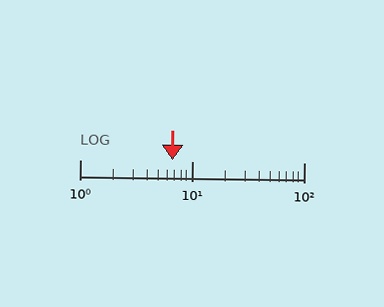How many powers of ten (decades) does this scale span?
The scale spans 2 decades, from 1 to 100.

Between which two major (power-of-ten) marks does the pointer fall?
The pointer is between 1 and 10.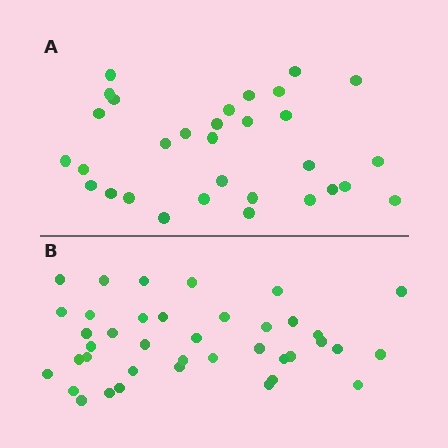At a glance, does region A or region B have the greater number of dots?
Region B (the bottom region) has more dots.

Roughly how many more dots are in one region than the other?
Region B has roughly 8 or so more dots than region A.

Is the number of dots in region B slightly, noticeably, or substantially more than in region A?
Region B has noticeably more, but not dramatically so. The ratio is roughly 1.3 to 1.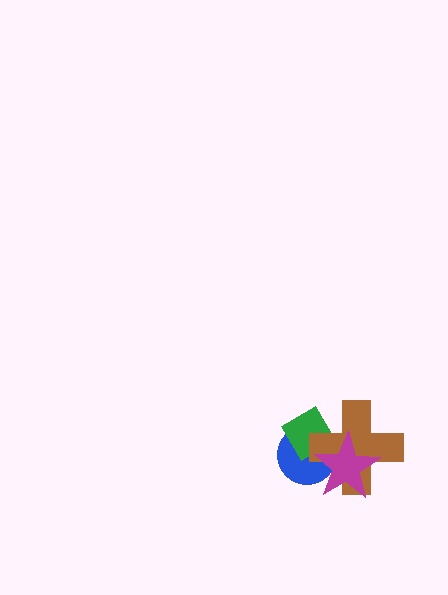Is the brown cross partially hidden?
Yes, it is partially covered by another shape.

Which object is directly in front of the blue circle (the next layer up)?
The green diamond is directly in front of the blue circle.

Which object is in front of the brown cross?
The magenta star is in front of the brown cross.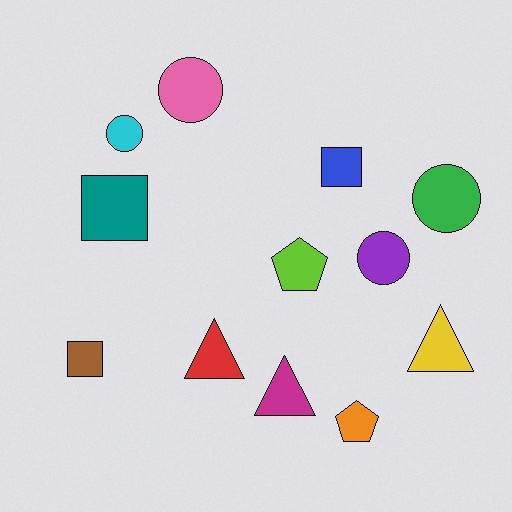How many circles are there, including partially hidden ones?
There are 4 circles.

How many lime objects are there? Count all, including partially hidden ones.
There is 1 lime object.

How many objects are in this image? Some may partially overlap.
There are 12 objects.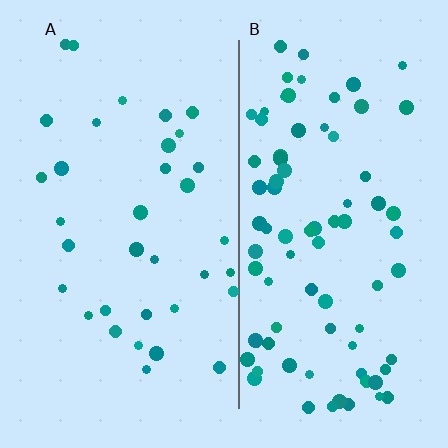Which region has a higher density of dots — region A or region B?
B (the right).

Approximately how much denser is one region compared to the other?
Approximately 2.5× — region B over region A.